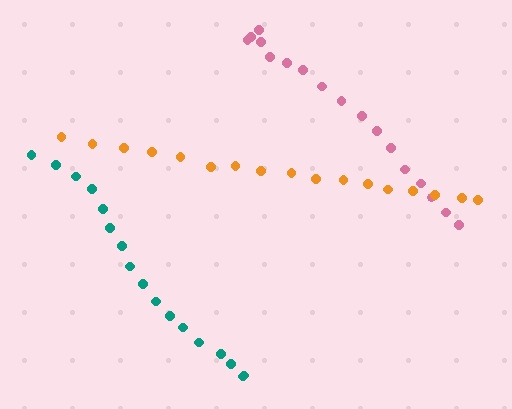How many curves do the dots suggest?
There are 3 distinct paths.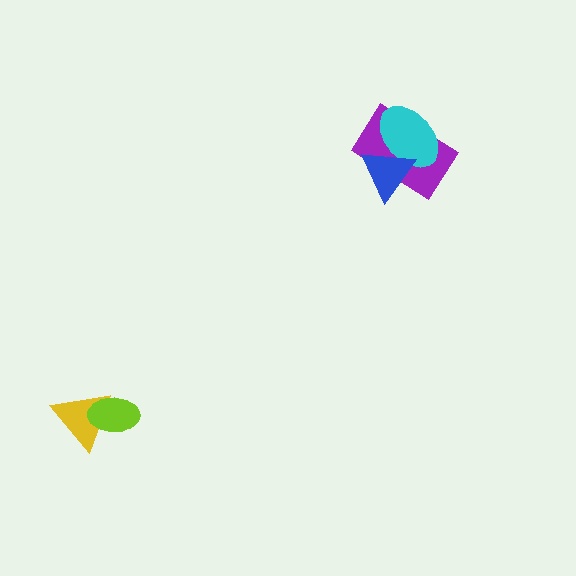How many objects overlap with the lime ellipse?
1 object overlaps with the lime ellipse.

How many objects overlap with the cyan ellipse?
2 objects overlap with the cyan ellipse.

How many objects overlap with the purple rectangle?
2 objects overlap with the purple rectangle.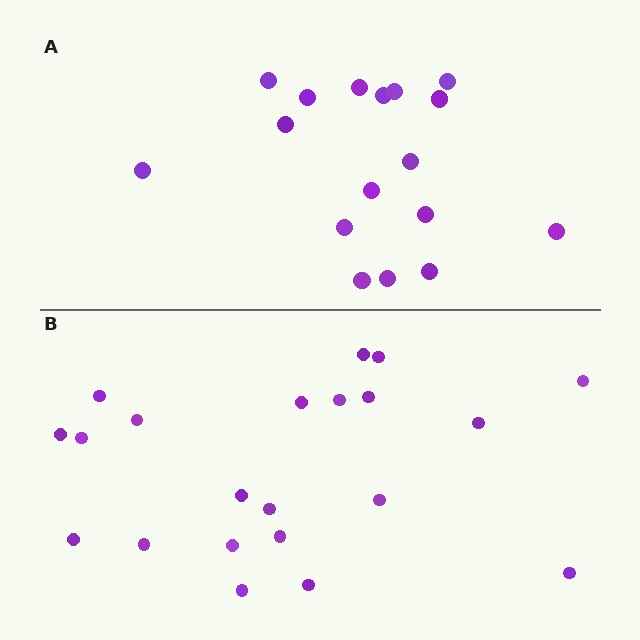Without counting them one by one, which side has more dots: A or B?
Region B (the bottom region) has more dots.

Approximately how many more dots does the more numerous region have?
Region B has about 4 more dots than region A.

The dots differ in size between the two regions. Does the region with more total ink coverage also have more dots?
No. Region A has more total ink coverage because its dots are larger, but region B actually contains more individual dots. Total area can be misleading — the number of items is what matters here.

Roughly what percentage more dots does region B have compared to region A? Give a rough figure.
About 25% more.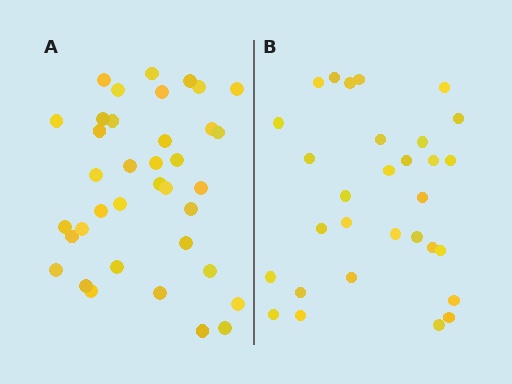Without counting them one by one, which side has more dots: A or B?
Region A (the left region) has more dots.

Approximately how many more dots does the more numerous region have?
Region A has roughly 8 or so more dots than region B.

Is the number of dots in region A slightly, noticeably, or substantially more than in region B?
Region A has only slightly more — the two regions are fairly close. The ratio is roughly 1.2 to 1.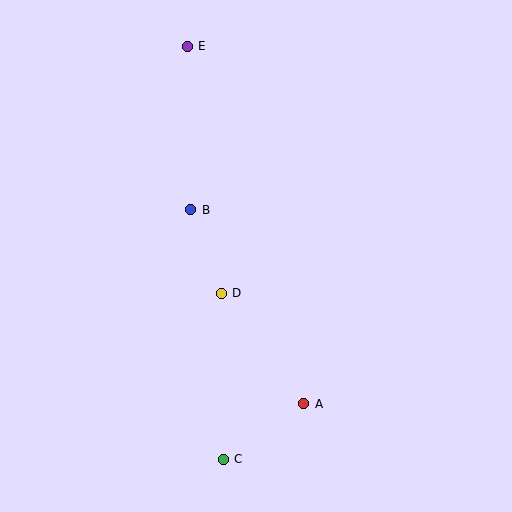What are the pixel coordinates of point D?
Point D is at (221, 293).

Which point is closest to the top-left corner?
Point E is closest to the top-left corner.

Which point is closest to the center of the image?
Point D at (221, 293) is closest to the center.